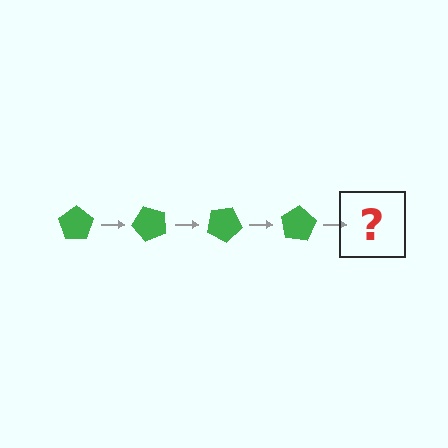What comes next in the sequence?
The next element should be a green pentagon rotated 200 degrees.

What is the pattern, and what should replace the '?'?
The pattern is that the pentagon rotates 50 degrees each step. The '?' should be a green pentagon rotated 200 degrees.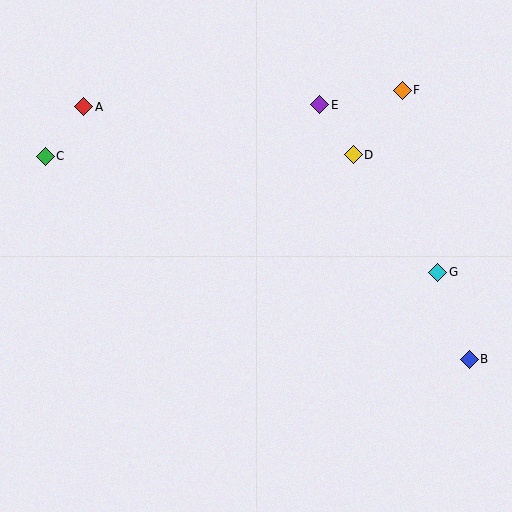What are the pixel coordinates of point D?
Point D is at (353, 155).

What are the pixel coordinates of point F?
Point F is at (402, 90).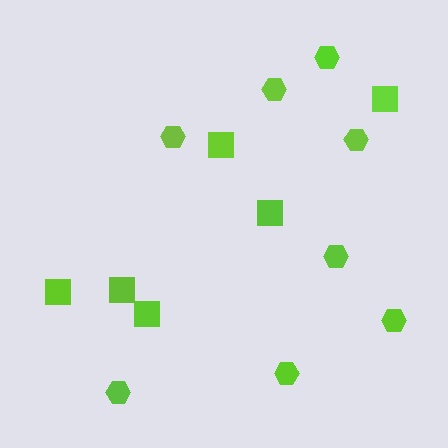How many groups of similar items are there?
There are 2 groups: one group of squares (6) and one group of hexagons (8).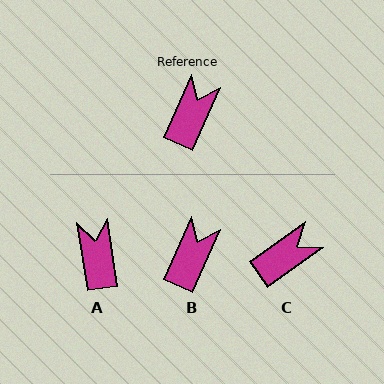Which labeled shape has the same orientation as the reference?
B.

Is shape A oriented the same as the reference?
No, it is off by about 33 degrees.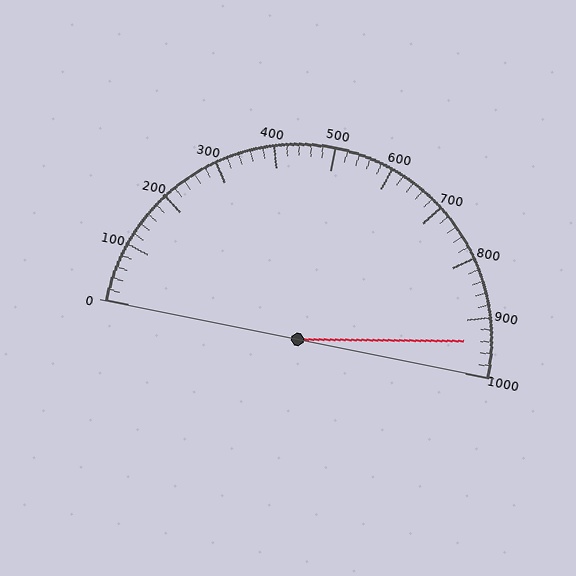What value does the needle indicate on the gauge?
The needle indicates approximately 940.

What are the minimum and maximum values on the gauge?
The gauge ranges from 0 to 1000.